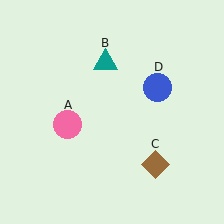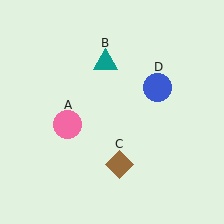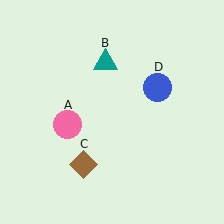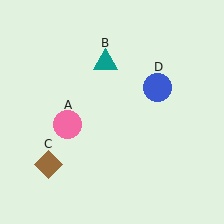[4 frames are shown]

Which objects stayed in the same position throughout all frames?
Pink circle (object A) and teal triangle (object B) and blue circle (object D) remained stationary.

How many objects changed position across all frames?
1 object changed position: brown diamond (object C).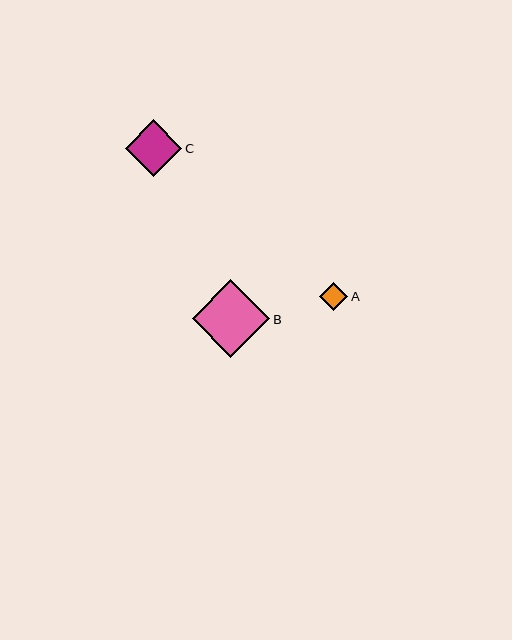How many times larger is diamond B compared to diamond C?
Diamond B is approximately 1.4 times the size of diamond C.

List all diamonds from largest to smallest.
From largest to smallest: B, C, A.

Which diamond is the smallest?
Diamond A is the smallest with a size of approximately 28 pixels.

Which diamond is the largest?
Diamond B is the largest with a size of approximately 78 pixels.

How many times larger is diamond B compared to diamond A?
Diamond B is approximately 2.8 times the size of diamond A.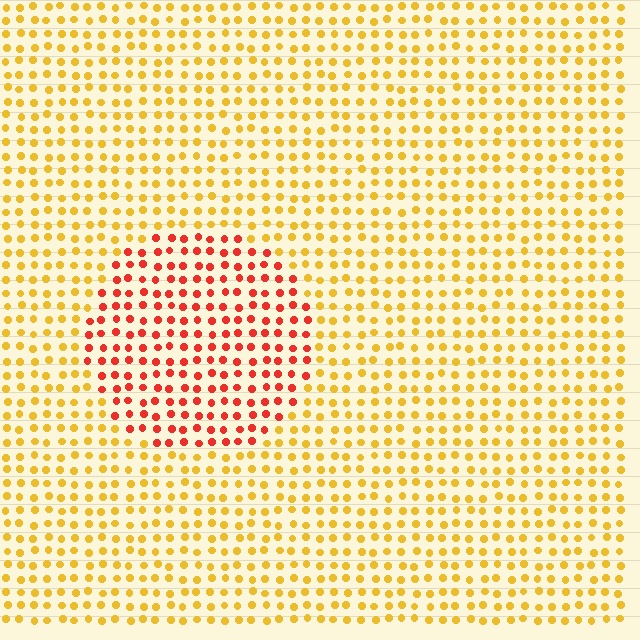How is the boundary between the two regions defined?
The boundary is defined purely by a slight shift in hue (about 44 degrees). Spacing, size, and orientation are identical on both sides.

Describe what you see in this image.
The image is filled with small yellow elements in a uniform arrangement. A circle-shaped region is visible where the elements are tinted to a slightly different hue, forming a subtle color boundary.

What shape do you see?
I see a circle.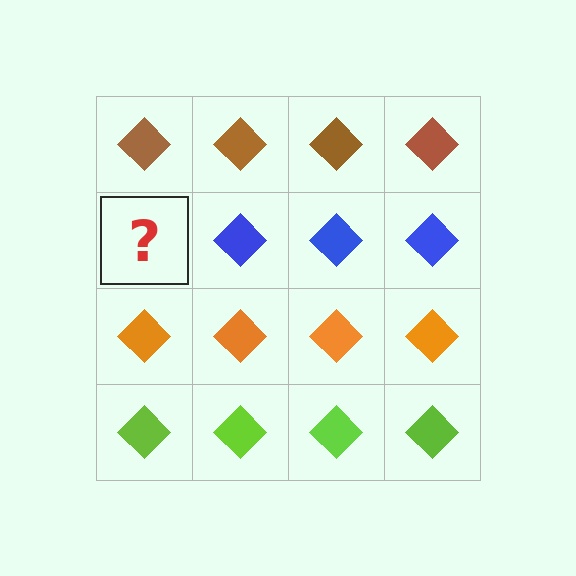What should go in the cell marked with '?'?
The missing cell should contain a blue diamond.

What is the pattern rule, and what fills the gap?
The rule is that each row has a consistent color. The gap should be filled with a blue diamond.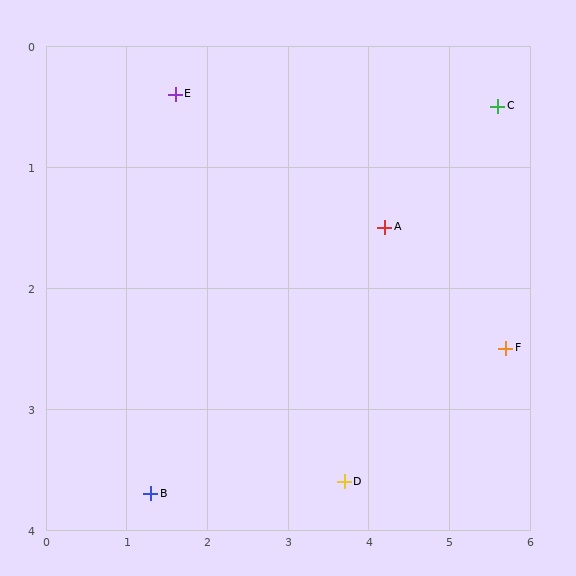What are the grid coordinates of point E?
Point E is at approximately (1.6, 0.4).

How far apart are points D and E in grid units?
Points D and E are about 3.8 grid units apart.